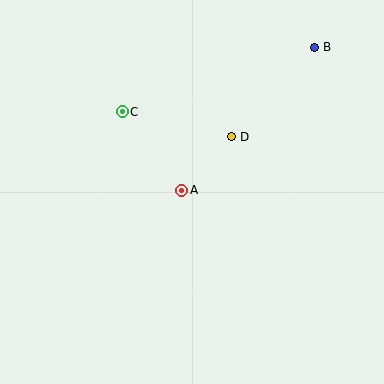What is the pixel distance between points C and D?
The distance between C and D is 112 pixels.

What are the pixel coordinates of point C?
Point C is at (122, 112).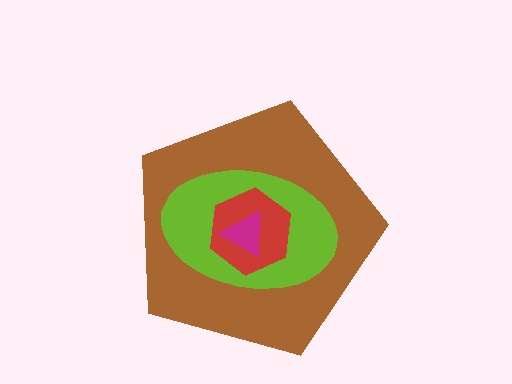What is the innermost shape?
The magenta triangle.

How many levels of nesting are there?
4.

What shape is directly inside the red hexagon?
The magenta triangle.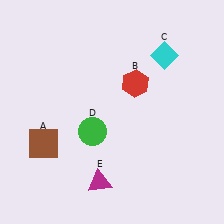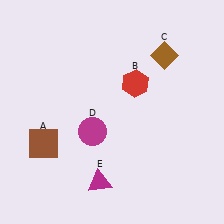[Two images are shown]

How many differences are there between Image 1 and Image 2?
There are 2 differences between the two images.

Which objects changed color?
C changed from cyan to brown. D changed from green to magenta.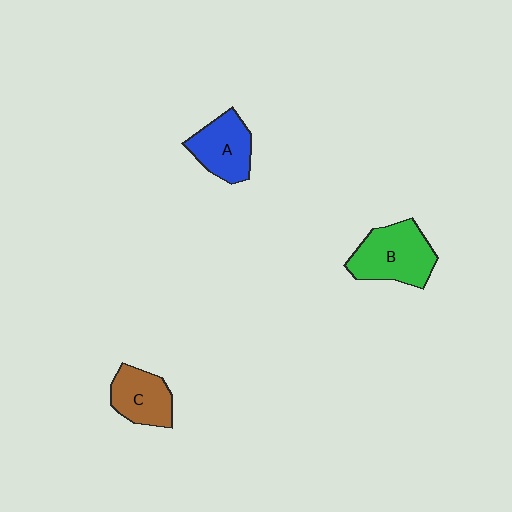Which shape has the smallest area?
Shape C (brown).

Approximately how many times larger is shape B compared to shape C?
Approximately 1.4 times.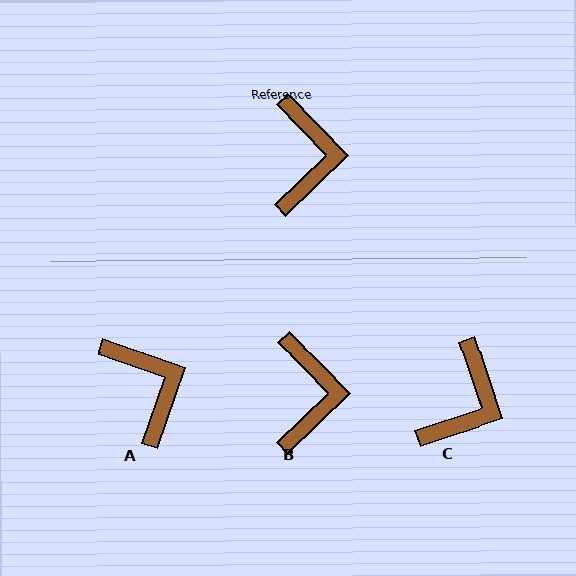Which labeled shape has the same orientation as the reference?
B.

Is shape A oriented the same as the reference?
No, it is off by about 27 degrees.